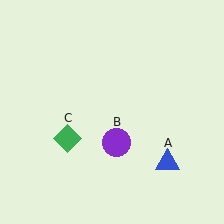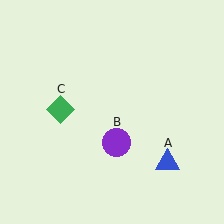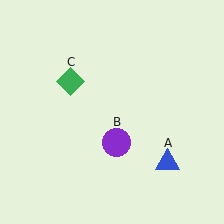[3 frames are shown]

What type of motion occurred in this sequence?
The green diamond (object C) rotated clockwise around the center of the scene.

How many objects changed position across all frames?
1 object changed position: green diamond (object C).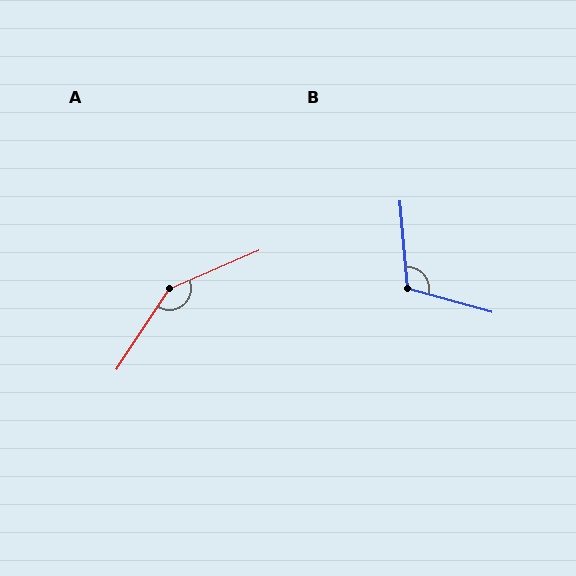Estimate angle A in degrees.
Approximately 147 degrees.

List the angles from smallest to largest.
B (111°), A (147°).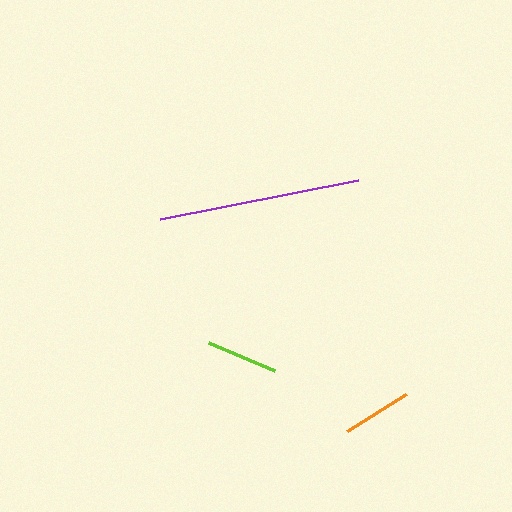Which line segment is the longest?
The purple line is the longest at approximately 202 pixels.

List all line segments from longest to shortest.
From longest to shortest: purple, lime, orange.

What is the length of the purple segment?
The purple segment is approximately 202 pixels long.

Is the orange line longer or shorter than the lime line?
The lime line is longer than the orange line.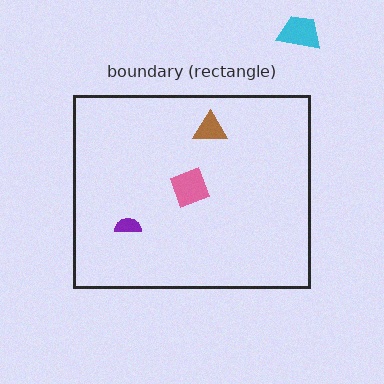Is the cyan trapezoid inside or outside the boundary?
Outside.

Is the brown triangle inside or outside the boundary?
Inside.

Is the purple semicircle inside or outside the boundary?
Inside.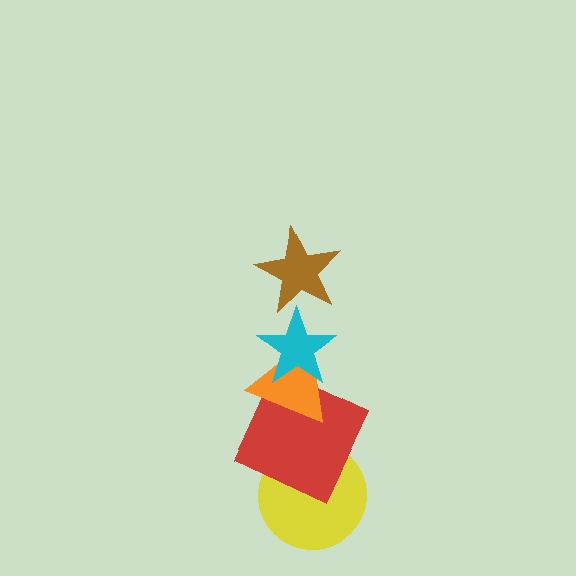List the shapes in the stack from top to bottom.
From top to bottom: the brown star, the cyan star, the orange triangle, the red square, the yellow circle.